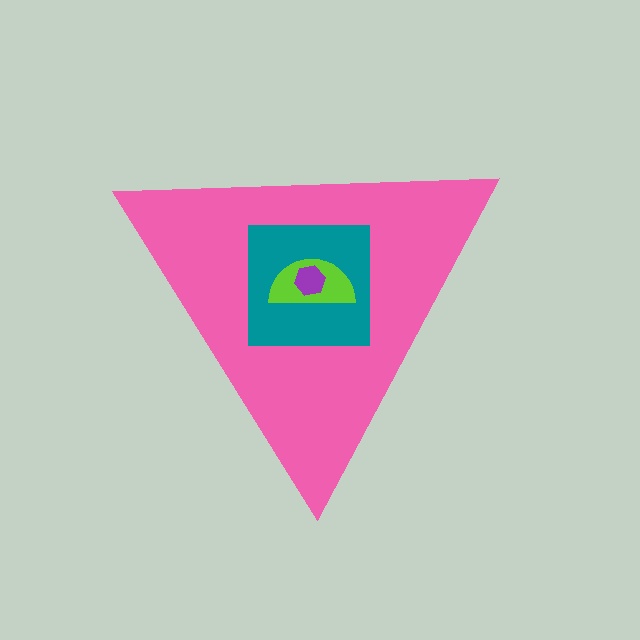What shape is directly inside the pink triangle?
The teal square.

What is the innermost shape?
The purple hexagon.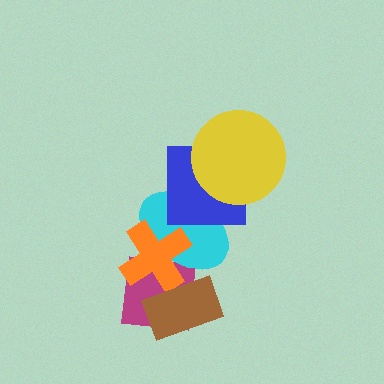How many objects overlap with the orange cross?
3 objects overlap with the orange cross.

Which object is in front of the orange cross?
The brown rectangle is in front of the orange cross.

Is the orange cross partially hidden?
Yes, it is partially covered by another shape.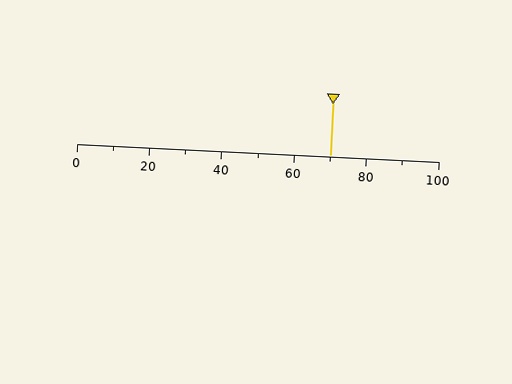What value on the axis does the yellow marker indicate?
The marker indicates approximately 70.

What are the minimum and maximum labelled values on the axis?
The axis runs from 0 to 100.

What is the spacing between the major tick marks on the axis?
The major ticks are spaced 20 apart.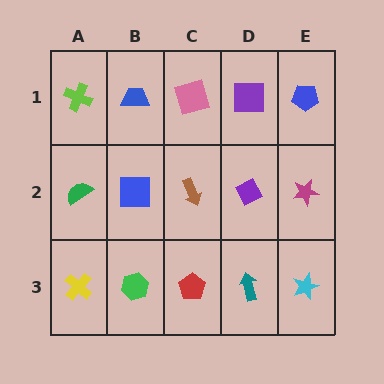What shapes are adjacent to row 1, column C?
A brown arrow (row 2, column C), a blue trapezoid (row 1, column B), a purple square (row 1, column D).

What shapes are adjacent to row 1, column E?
A magenta star (row 2, column E), a purple square (row 1, column D).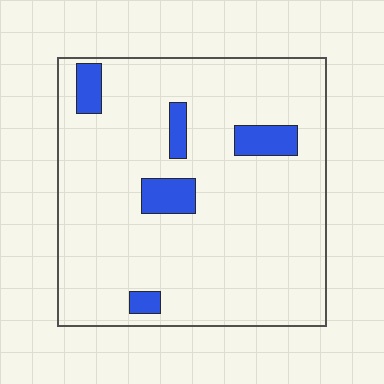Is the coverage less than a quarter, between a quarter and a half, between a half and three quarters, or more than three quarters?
Less than a quarter.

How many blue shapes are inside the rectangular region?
5.